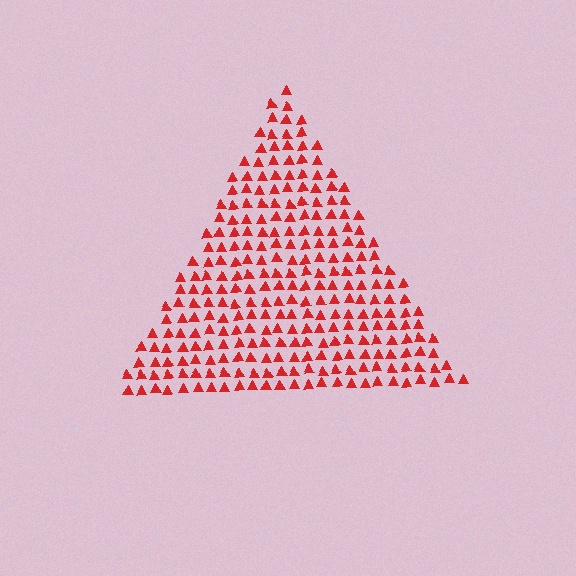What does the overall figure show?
The overall figure shows a triangle.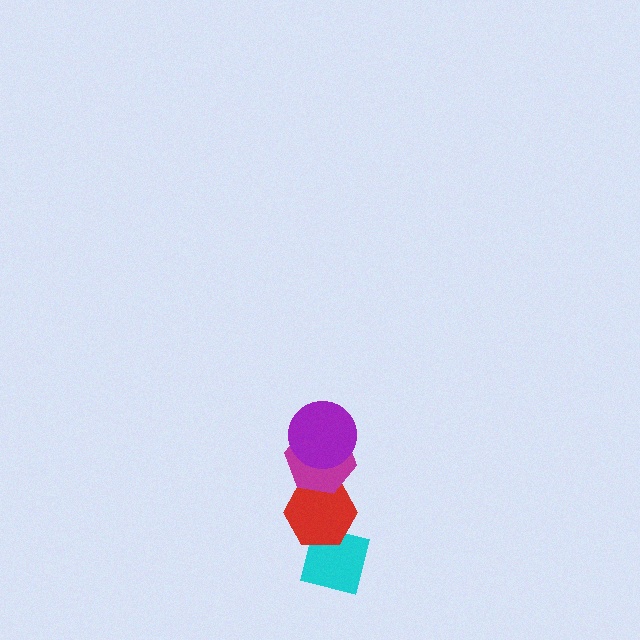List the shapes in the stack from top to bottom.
From top to bottom: the purple circle, the magenta hexagon, the red hexagon, the cyan square.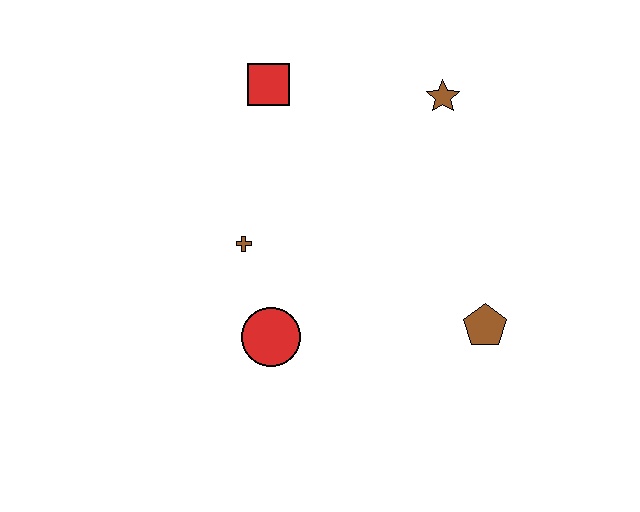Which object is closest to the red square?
The brown cross is closest to the red square.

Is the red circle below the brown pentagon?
Yes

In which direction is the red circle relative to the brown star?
The red circle is below the brown star.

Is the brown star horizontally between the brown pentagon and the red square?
Yes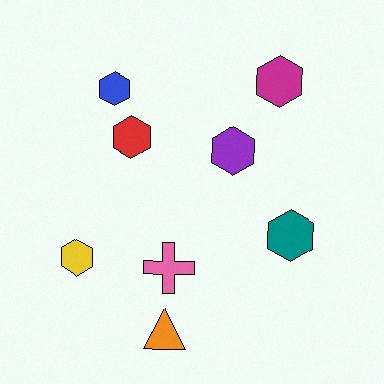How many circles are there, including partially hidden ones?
There are no circles.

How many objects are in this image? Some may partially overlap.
There are 8 objects.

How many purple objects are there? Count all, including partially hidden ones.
There is 1 purple object.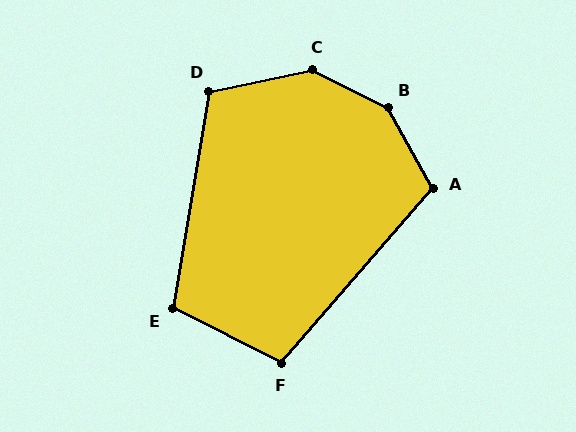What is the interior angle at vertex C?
Approximately 142 degrees (obtuse).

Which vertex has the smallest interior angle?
F, at approximately 104 degrees.